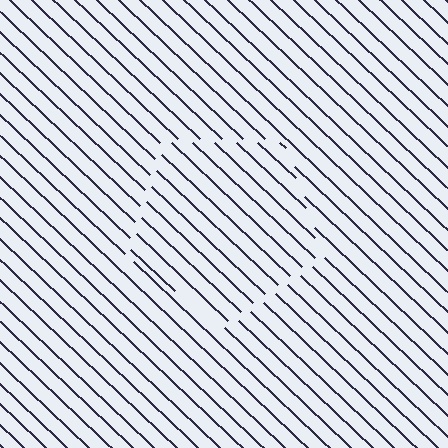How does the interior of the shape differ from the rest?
The interior of the shape contains the same grating, shifted by half a period — the contour is defined by the phase discontinuity where line-ends from the inner and outer gratings abut.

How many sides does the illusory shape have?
5 sides — the line-ends trace a pentagon.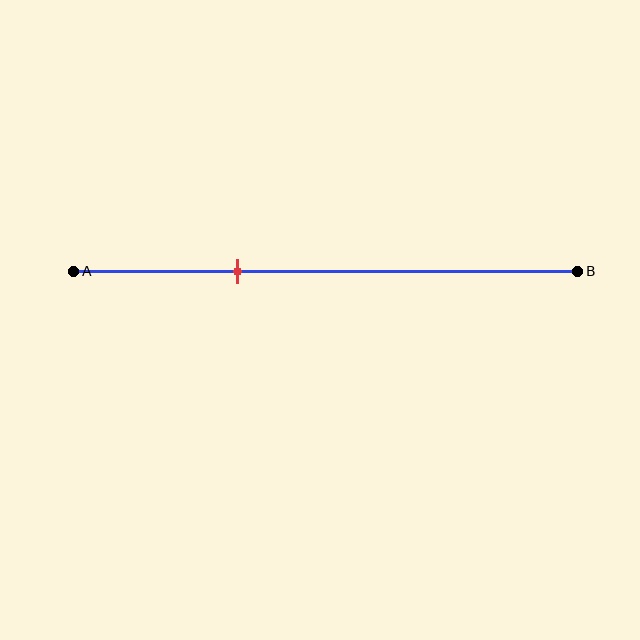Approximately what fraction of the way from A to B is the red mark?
The red mark is approximately 35% of the way from A to B.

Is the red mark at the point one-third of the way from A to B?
Yes, the mark is approximately at the one-third point.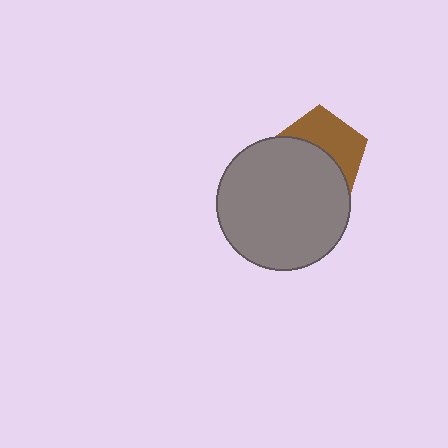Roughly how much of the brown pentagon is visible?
About half of it is visible (roughly 46%).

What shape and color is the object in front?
The object in front is a gray circle.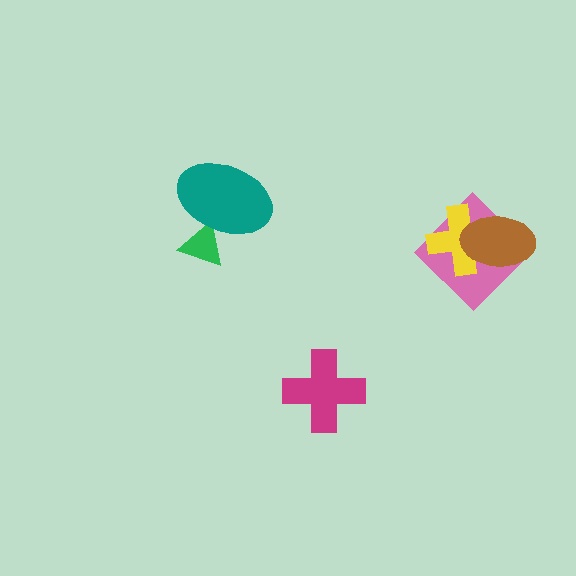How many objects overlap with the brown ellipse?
2 objects overlap with the brown ellipse.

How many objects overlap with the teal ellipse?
1 object overlaps with the teal ellipse.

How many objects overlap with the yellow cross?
2 objects overlap with the yellow cross.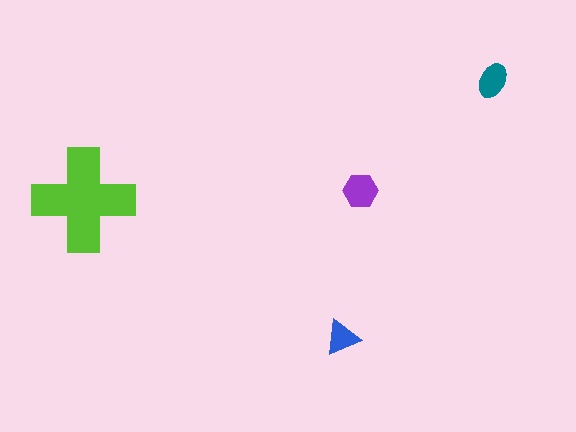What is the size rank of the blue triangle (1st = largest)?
4th.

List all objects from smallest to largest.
The blue triangle, the teal ellipse, the purple hexagon, the lime cross.